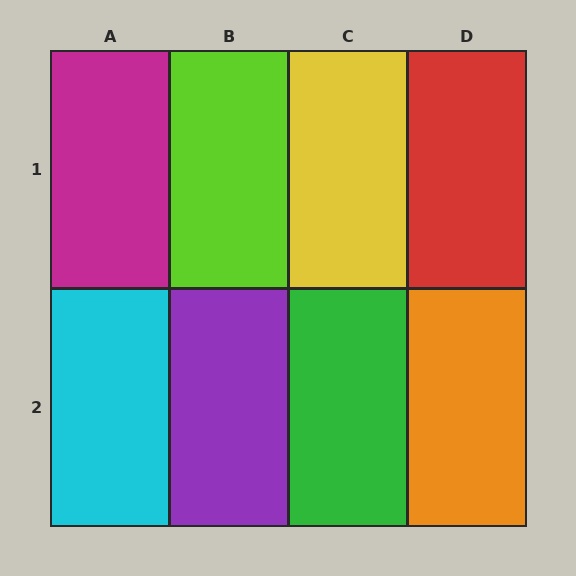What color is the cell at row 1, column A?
Magenta.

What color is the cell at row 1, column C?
Yellow.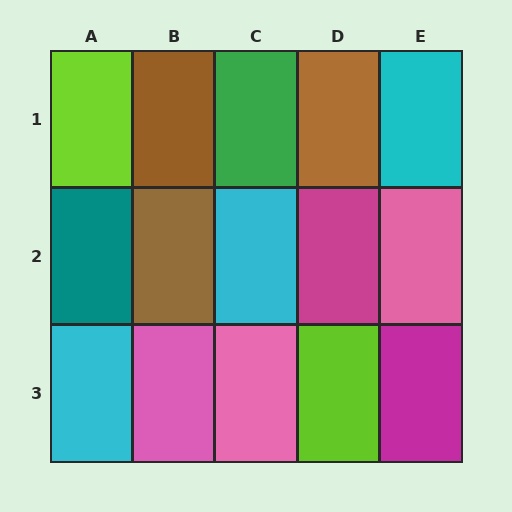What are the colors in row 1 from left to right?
Lime, brown, green, brown, cyan.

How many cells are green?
1 cell is green.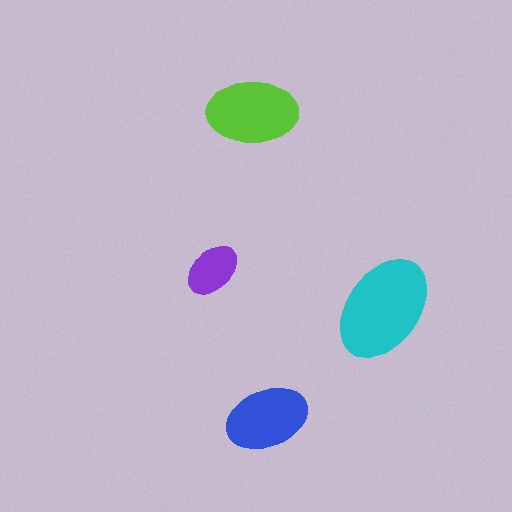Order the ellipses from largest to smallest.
the cyan one, the lime one, the blue one, the purple one.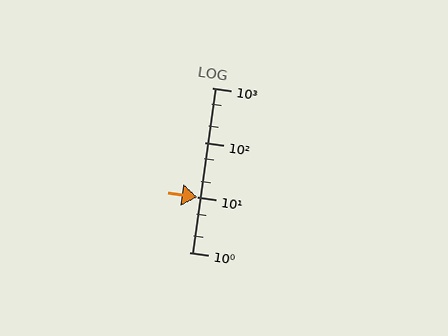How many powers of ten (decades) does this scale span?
The scale spans 3 decades, from 1 to 1000.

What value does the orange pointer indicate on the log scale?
The pointer indicates approximately 10.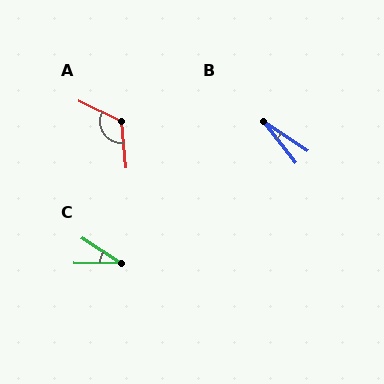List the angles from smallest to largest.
B (18°), C (32°), A (122°).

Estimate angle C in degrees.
Approximately 32 degrees.